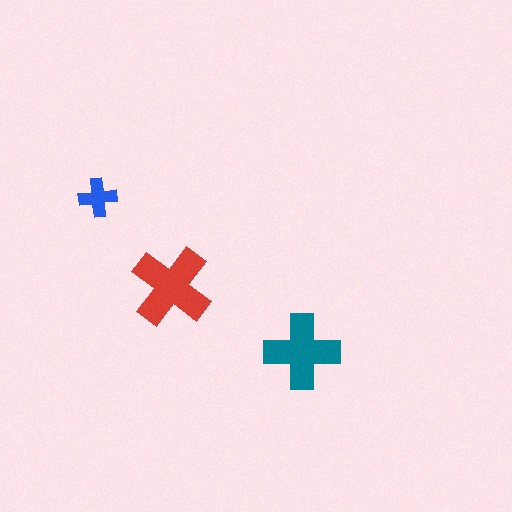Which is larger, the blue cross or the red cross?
The red one.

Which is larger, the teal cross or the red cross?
The red one.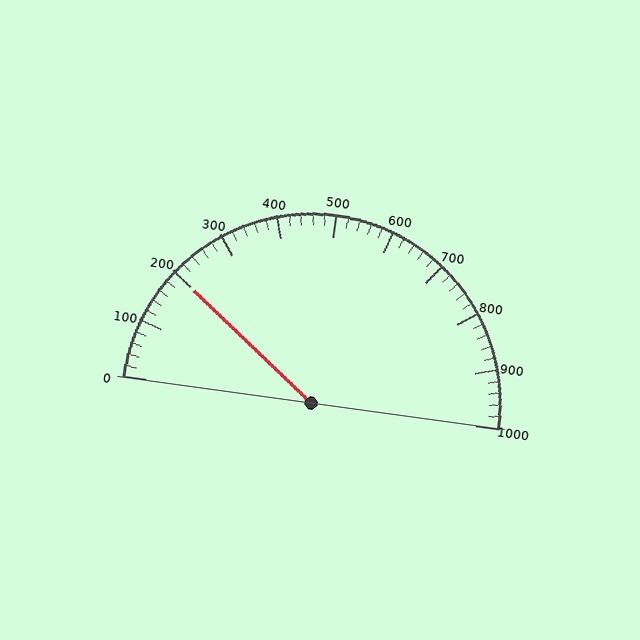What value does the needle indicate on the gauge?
The needle indicates approximately 200.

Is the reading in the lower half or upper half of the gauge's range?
The reading is in the lower half of the range (0 to 1000).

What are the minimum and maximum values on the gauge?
The gauge ranges from 0 to 1000.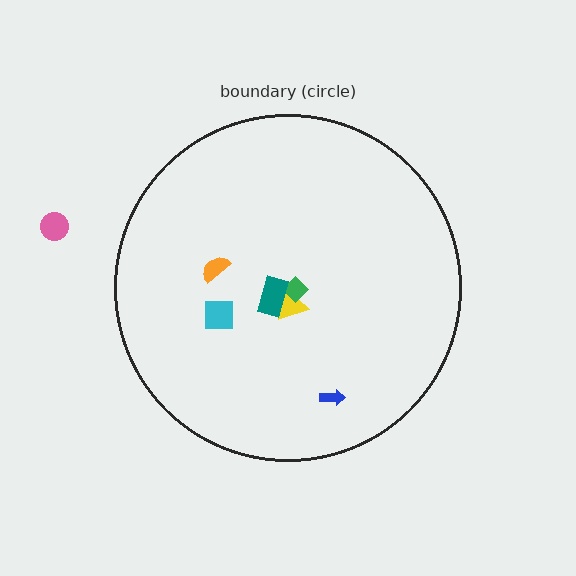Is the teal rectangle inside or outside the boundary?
Inside.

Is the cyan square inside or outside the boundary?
Inside.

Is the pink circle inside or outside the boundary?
Outside.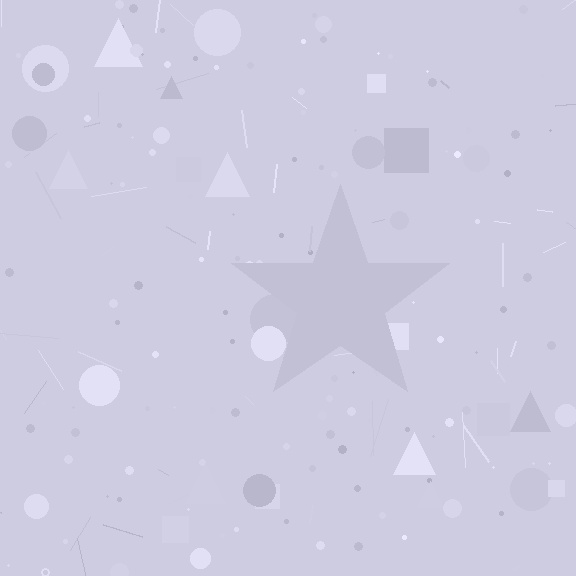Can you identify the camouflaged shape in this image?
The camouflaged shape is a star.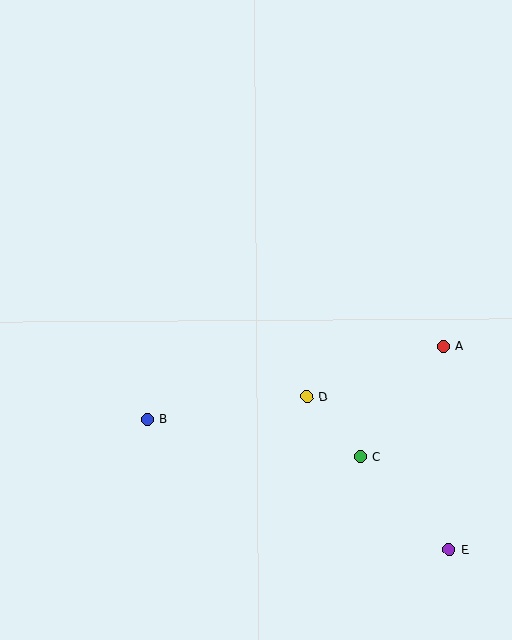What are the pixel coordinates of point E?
Point E is at (449, 549).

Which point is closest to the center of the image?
Point D at (307, 396) is closest to the center.